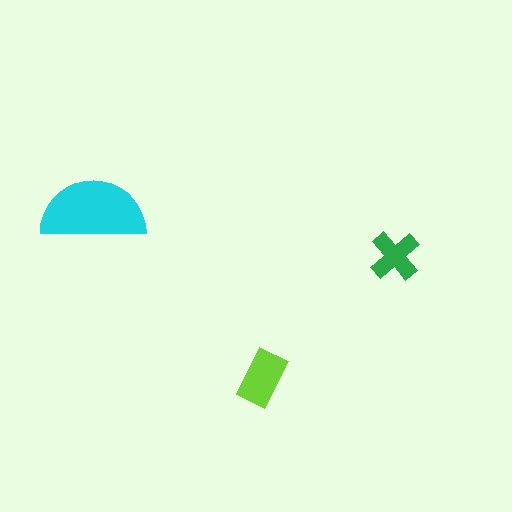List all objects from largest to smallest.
The cyan semicircle, the lime rectangle, the green cross.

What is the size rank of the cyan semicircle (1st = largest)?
1st.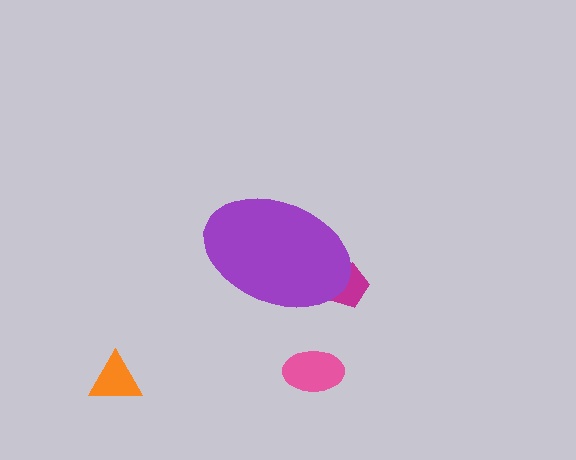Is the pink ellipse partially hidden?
No, the pink ellipse is fully visible.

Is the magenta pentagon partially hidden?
Yes, the magenta pentagon is partially hidden behind the purple ellipse.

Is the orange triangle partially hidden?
No, the orange triangle is fully visible.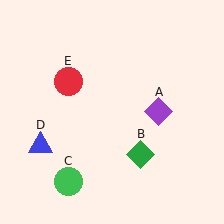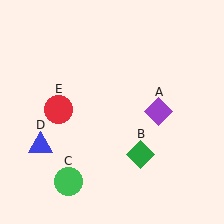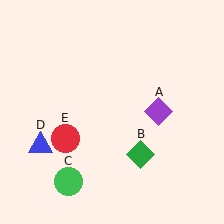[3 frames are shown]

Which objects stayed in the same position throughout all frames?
Purple diamond (object A) and green diamond (object B) and green circle (object C) and blue triangle (object D) remained stationary.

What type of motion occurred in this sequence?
The red circle (object E) rotated counterclockwise around the center of the scene.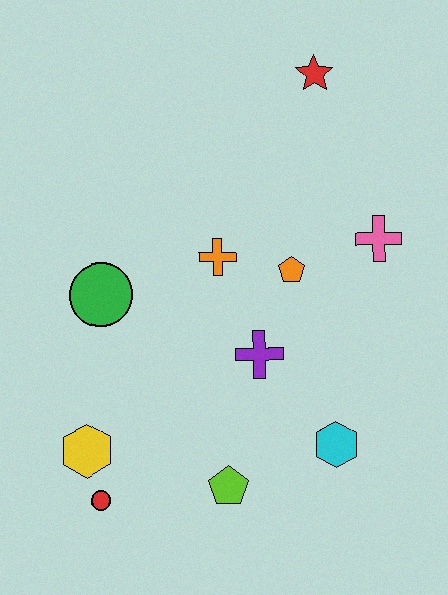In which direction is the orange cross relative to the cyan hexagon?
The orange cross is above the cyan hexagon.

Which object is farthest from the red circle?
The red star is farthest from the red circle.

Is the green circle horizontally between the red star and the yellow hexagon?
Yes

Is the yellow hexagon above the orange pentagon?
No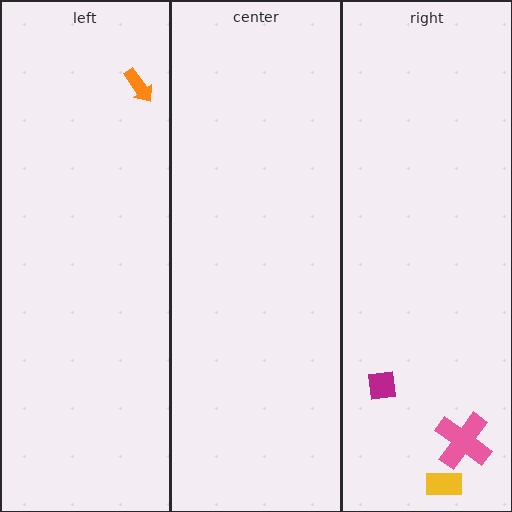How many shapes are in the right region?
3.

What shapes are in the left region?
The orange arrow.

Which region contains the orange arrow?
The left region.